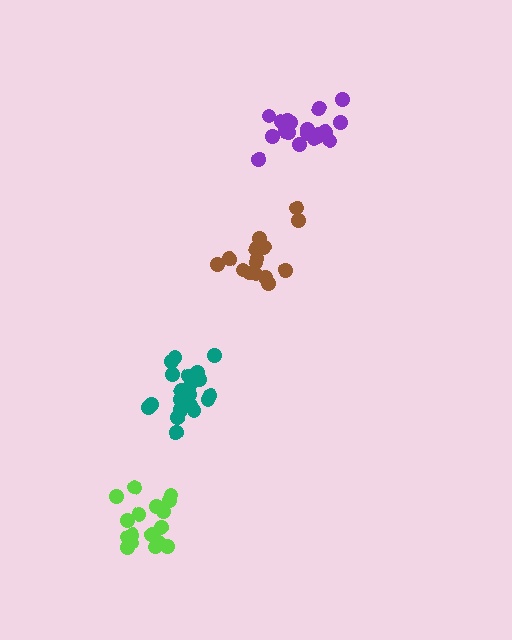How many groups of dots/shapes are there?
There are 4 groups.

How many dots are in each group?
Group 1: 17 dots, Group 2: 16 dots, Group 3: 20 dots, Group 4: 21 dots (74 total).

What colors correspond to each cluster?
The clusters are colored: lime, brown, purple, teal.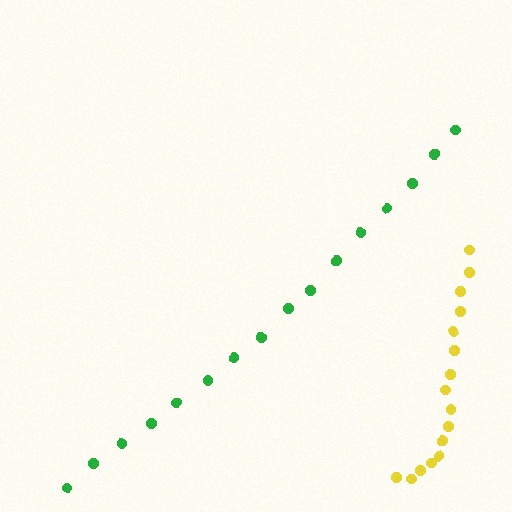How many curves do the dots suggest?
There are 2 distinct paths.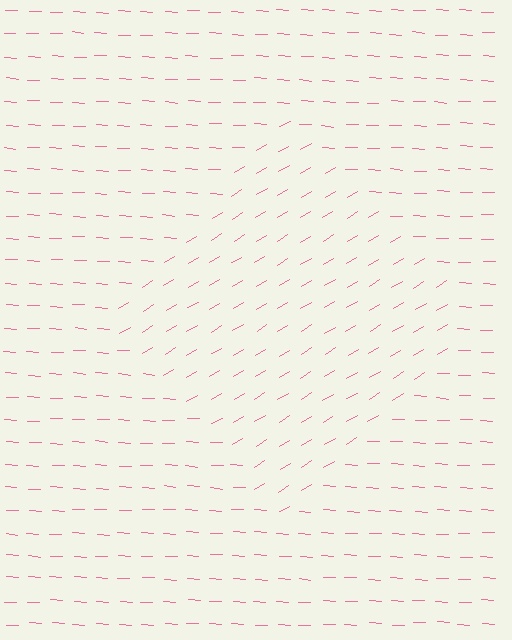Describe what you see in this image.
The image is filled with small pink line segments. A diamond region in the image has lines oriented differently from the surrounding lines, creating a visible texture boundary.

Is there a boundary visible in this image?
Yes, there is a texture boundary formed by a change in line orientation.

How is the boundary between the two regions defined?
The boundary is defined purely by a change in line orientation (approximately 35 degrees difference). All lines are the same color and thickness.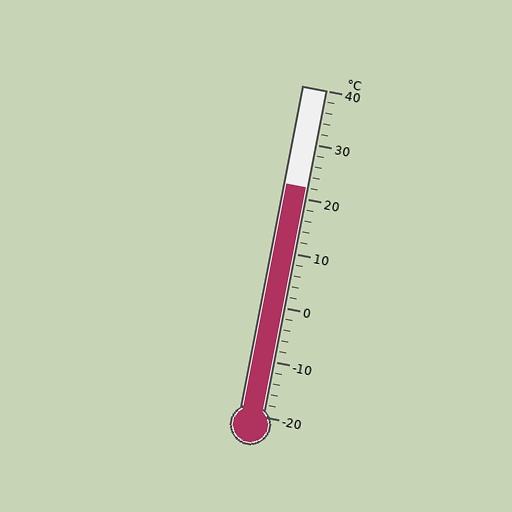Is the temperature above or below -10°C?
The temperature is above -10°C.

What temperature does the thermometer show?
The thermometer shows approximately 22°C.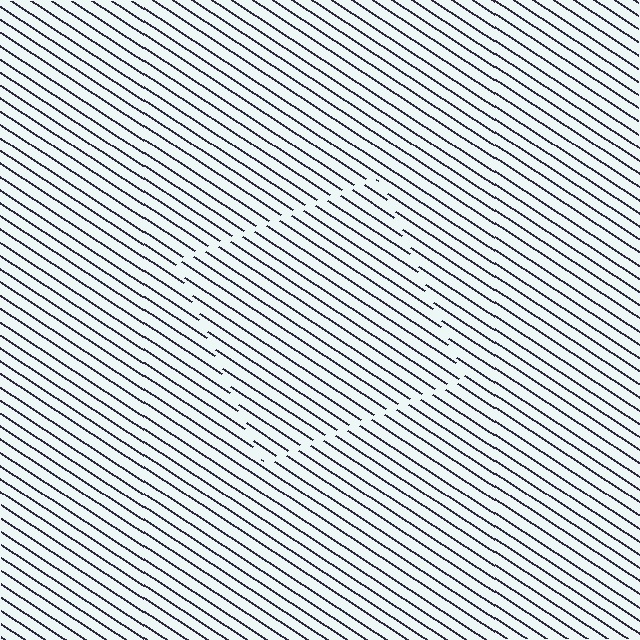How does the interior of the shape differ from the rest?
The interior of the shape contains the same grating, shifted by half a period — the contour is defined by the phase discontinuity where line-ends from the inner and outer gratings abut.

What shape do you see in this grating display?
An illusory square. The interior of the shape contains the same grating, shifted by half a period — the contour is defined by the phase discontinuity where line-ends from the inner and outer gratings abut.